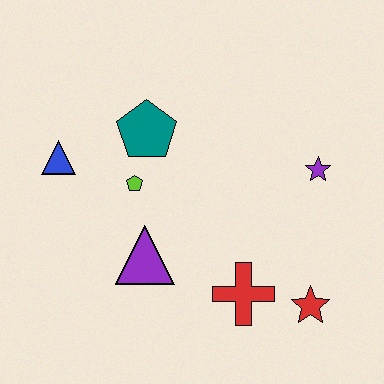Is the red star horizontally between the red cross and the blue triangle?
No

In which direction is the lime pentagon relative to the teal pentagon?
The lime pentagon is below the teal pentagon.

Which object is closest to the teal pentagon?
The lime pentagon is closest to the teal pentagon.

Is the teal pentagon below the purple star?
No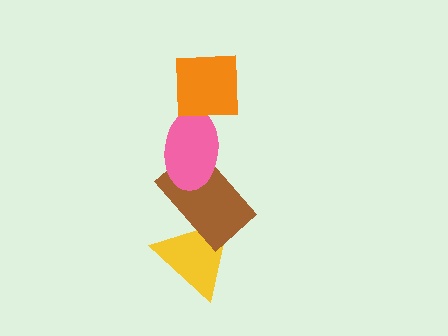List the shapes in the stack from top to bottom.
From top to bottom: the orange square, the pink ellipse, the brown rectangle, the yellow triangle.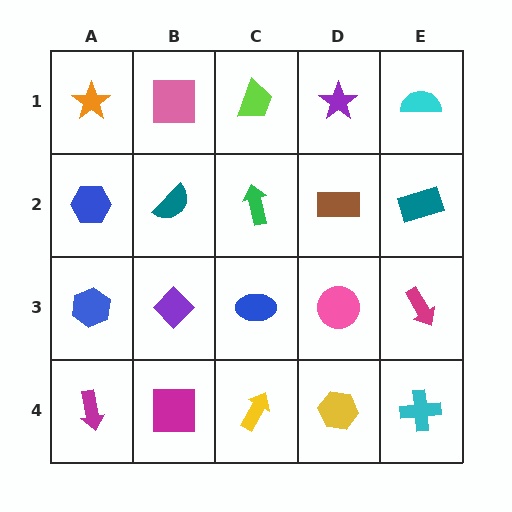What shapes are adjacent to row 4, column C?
A blue ellipse (row 3, column C), a magenta square (row 4, column B), a yellow hexagon (row 4, column D).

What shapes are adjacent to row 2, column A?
An orange star (row 1, column A), a blue hexagon (row 3, column A), a teal semicircle (row 2, column B).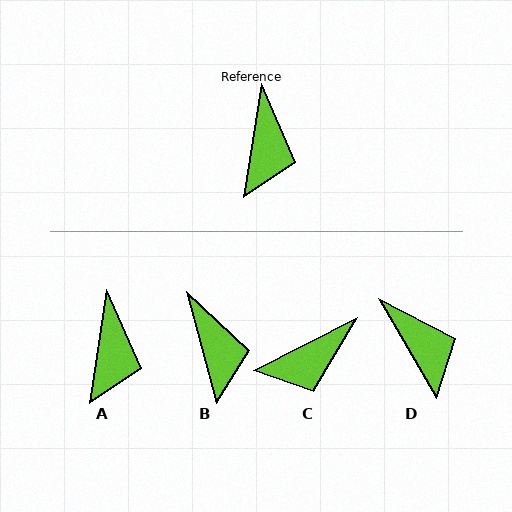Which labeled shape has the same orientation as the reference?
A.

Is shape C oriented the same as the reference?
No, it is off by about 54 degrees.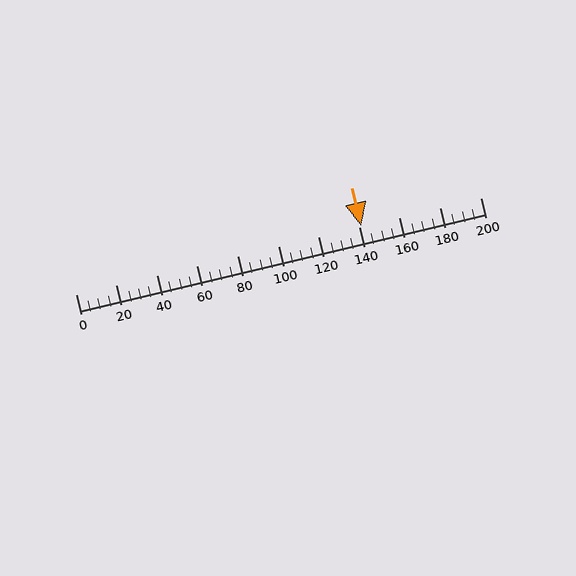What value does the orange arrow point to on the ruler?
The orange arrow points to approximately 141.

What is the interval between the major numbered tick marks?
The major tick marks are spaced 20 units apart.